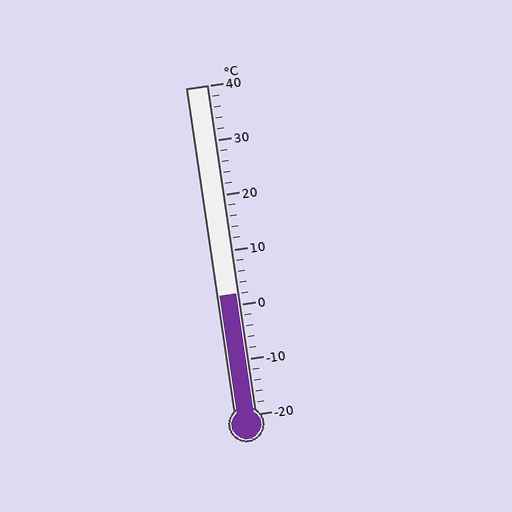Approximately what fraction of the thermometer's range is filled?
The thermometer is filled to approximately 35% of its range.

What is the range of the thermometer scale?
The thermometer scale ranges from -20°C to 40°C.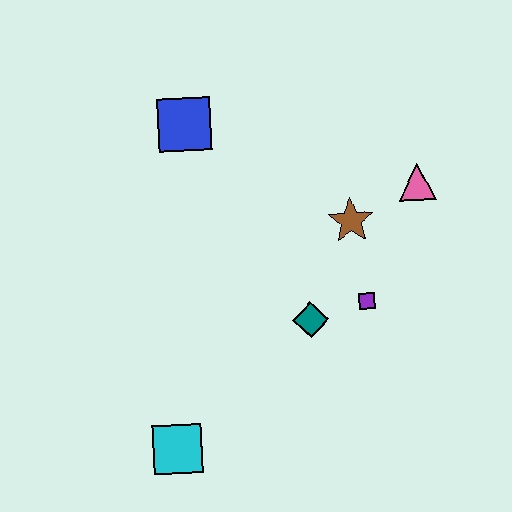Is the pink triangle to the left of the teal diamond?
No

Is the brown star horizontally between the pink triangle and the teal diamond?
Yes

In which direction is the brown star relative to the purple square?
The brown star is above the purple square.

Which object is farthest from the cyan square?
The pink triangle is farthest from the cyan square.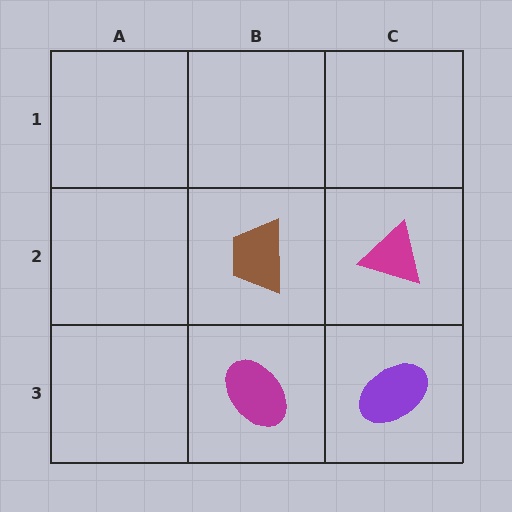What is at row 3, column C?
A purple ellipse.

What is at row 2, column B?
A brown trapezoid.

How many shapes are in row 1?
0 shapes.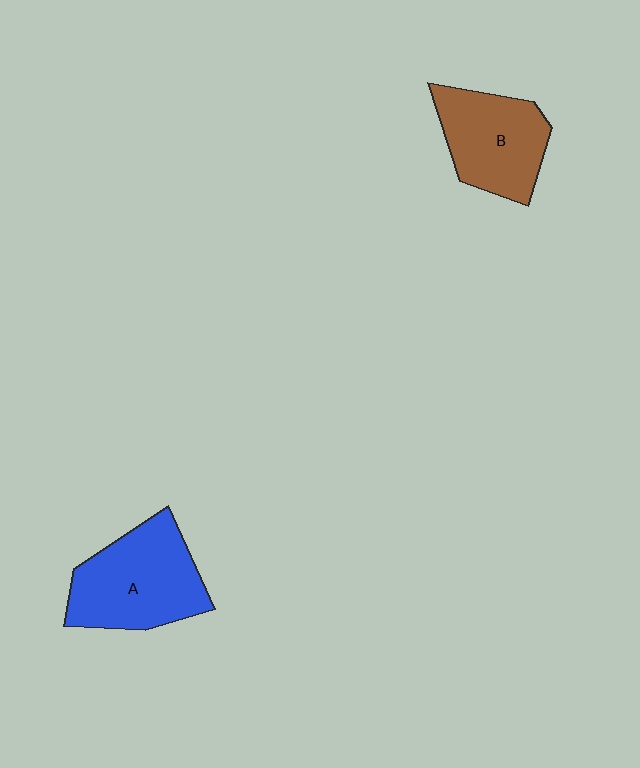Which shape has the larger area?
Shape A (blue).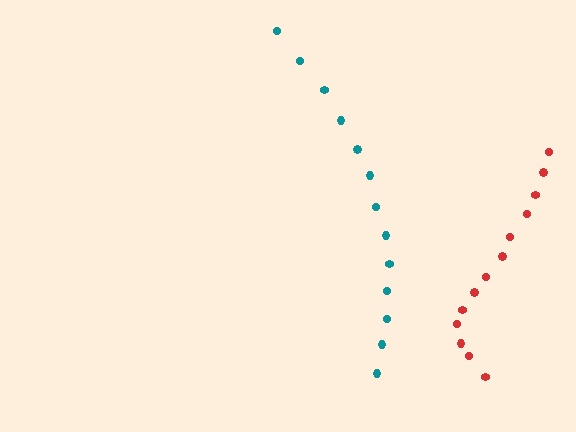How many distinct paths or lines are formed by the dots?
There are 2 distinct paths.